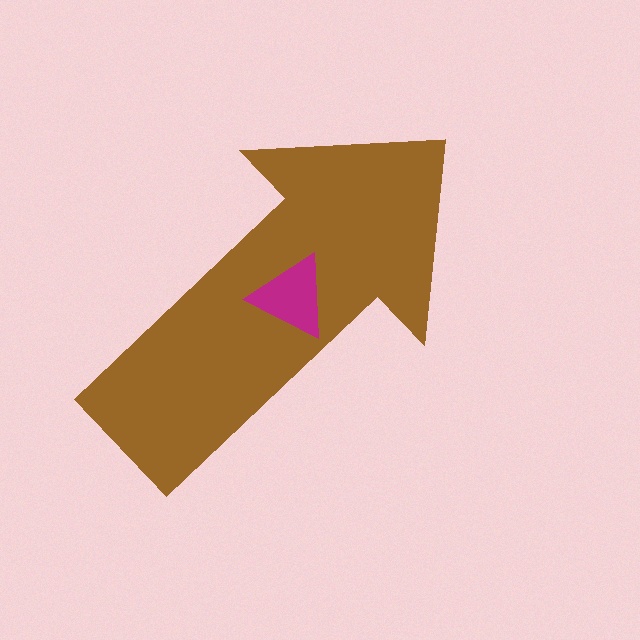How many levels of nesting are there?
2.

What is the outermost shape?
The brown arrow.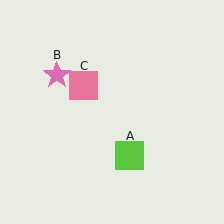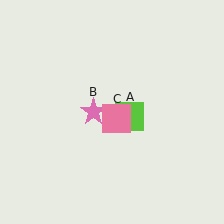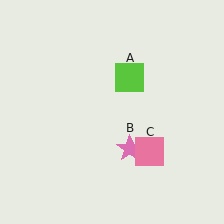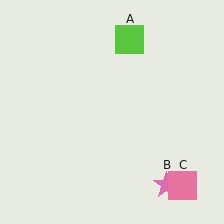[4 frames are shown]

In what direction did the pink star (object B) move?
The pink star (object B) moved down and to the right.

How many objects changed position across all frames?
3 objects changed position: lime square (object A), pink star (object B), pink square (object C).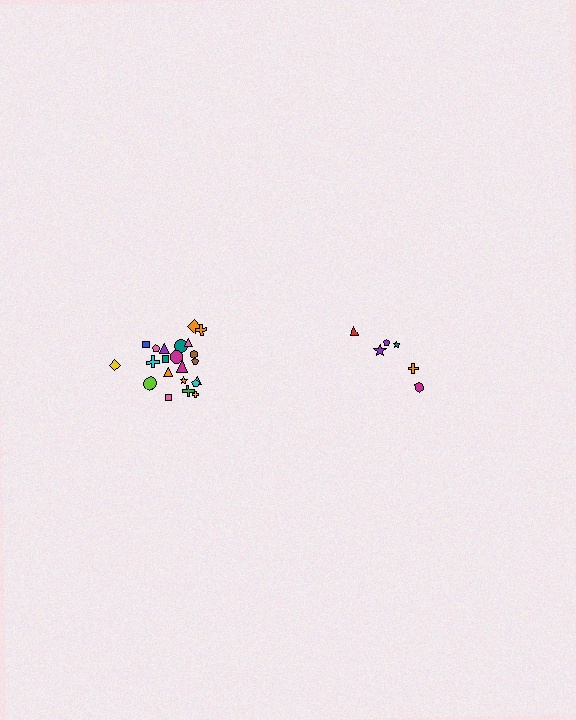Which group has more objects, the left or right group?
The left group.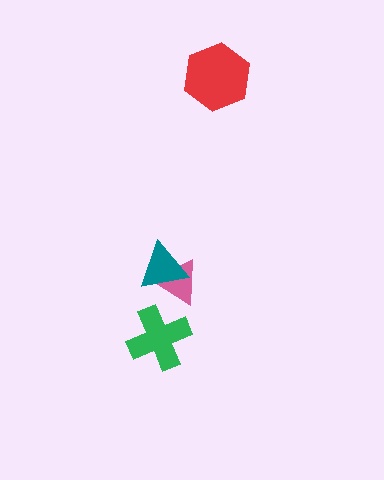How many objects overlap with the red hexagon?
0 objects overlap with the red hexagon.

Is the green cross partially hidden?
No, no other shape covers it.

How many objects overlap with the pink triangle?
1 object overlaps with the pink triangle.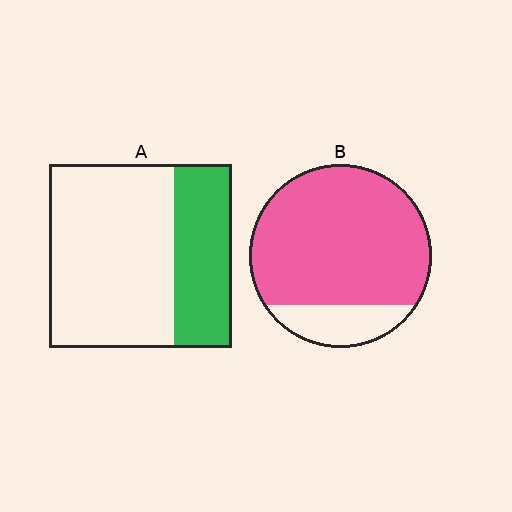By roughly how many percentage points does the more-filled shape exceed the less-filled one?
By roughly 50 percentage points (B over A).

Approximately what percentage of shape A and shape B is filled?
A is approximately 30% and B is approximately 80%.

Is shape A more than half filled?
No.